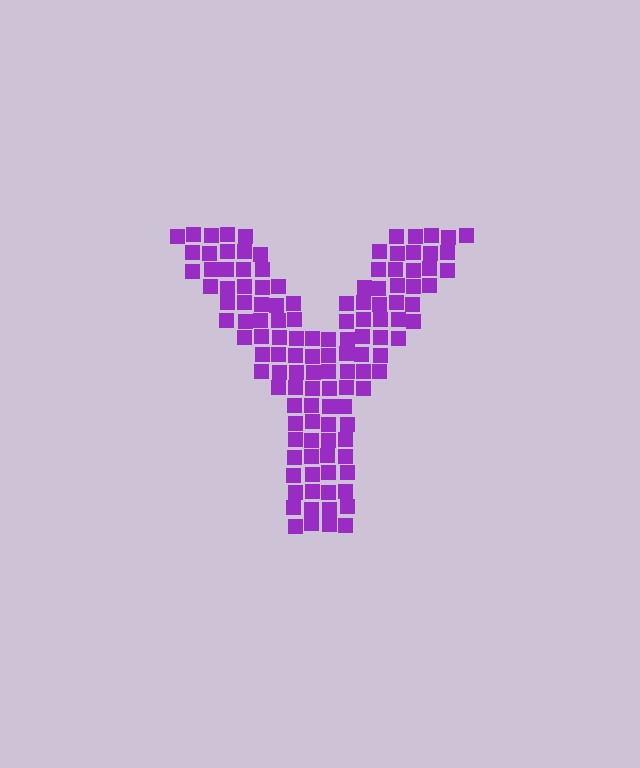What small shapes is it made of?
It is made of small squares.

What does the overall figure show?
The overall figure shows the letter Y.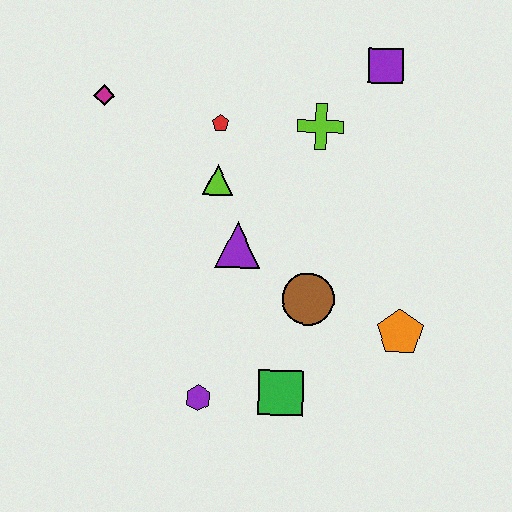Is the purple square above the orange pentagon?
Yes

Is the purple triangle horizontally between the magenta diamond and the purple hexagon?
No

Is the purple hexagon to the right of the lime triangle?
No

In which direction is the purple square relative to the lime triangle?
The purple square is to the right of the lime triangle.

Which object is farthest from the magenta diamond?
The orange pentagon is farthest from the magenta diamond.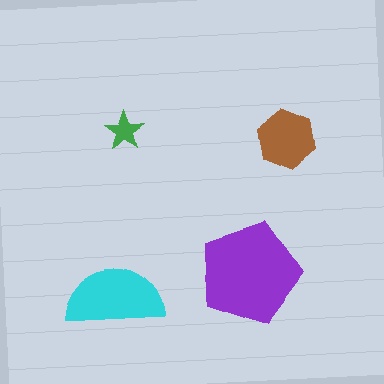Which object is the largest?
The purple pentagon.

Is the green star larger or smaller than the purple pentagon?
Smaller.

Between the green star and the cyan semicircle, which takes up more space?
The cyan semicircle.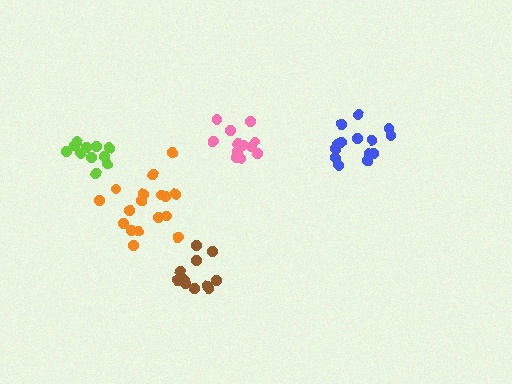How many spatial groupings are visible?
There are 5 spatial groupings.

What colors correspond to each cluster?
The clusters are colored: orange, lime, pink, brown, blue.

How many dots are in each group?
Group 1: 17 dots, Group 2: 11 dots, Group 3: 12 dots, Group 4: 12 dots, Group 5: 14 dots (66 total).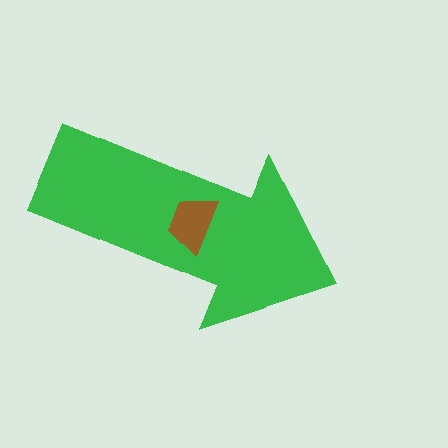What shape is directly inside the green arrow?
The brown trapezoid.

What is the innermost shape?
The brown trapezoid.